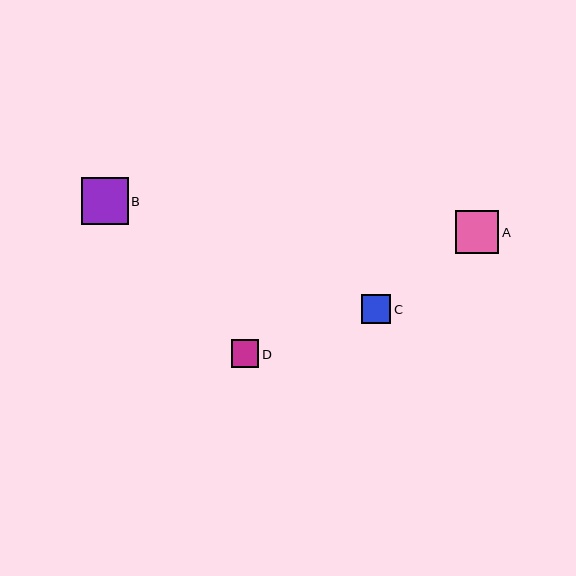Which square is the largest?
Square B is the largest with a size of approximately 47 pixels.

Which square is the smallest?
Square D is the smallest with a size of approximately 28 pixels.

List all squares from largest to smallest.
From largest to smallest: B, A, C, D.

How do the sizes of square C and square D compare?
Square C and square D are approximately the same size.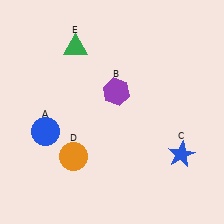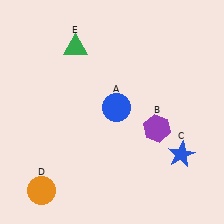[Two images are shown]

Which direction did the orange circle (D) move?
The orange circle (D) moved down.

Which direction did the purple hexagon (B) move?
The purple hexagon (B) moved right.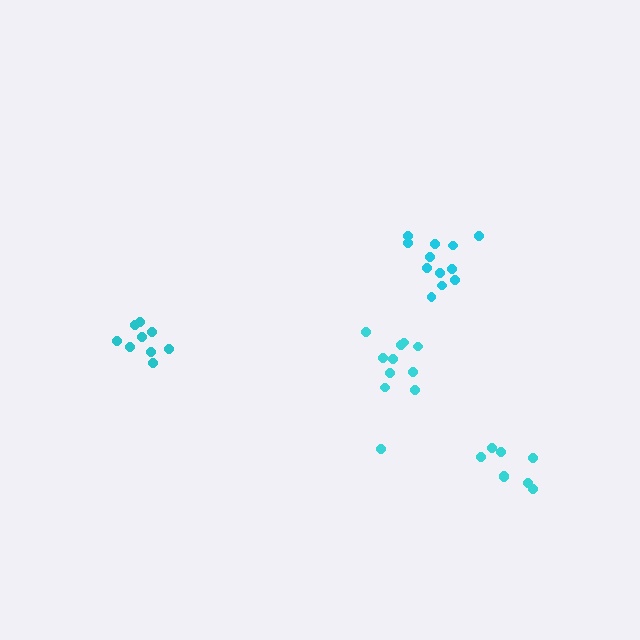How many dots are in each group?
Group 1: 9 dots, Group 2: 8 dots, Group 3: 12 dots, Group 4: 11 dots (40 total).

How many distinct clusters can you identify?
There are 4 distinct clusters.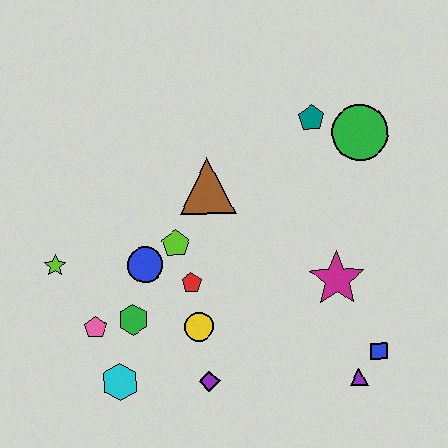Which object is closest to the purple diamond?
The yellow circle is closest to the purple diamond.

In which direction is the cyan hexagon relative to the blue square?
The cyan hexagon is to the left of the blue square.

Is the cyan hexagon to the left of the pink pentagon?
No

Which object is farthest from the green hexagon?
The green circle is farthest from the green hexagon.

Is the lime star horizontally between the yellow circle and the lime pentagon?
No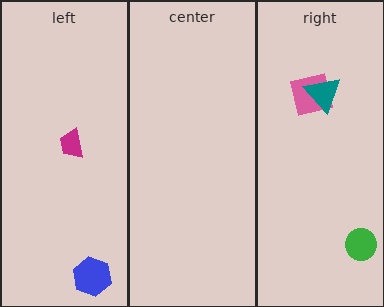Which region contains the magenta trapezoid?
The left region.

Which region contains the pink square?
The right region.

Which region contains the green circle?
The right region.